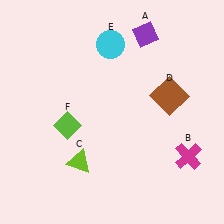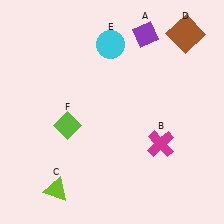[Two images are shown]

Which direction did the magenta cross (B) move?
The magenta cross (B) moved left.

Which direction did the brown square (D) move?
The brown square (D) moved up.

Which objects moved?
The objects that moved are: the magenta cross (B), the lime triangle (C), the brown square (D).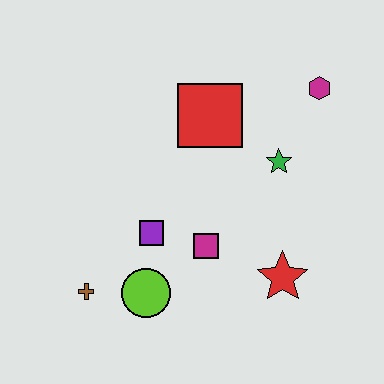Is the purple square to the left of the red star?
Yes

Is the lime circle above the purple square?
No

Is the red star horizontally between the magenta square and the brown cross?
No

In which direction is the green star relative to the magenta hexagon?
The green star is below the magenta hexagon.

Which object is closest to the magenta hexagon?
The green star is closest to the magenta hexagon.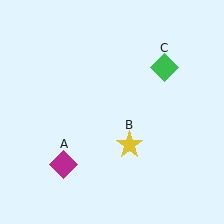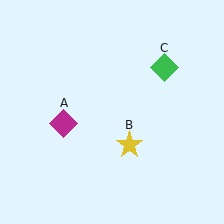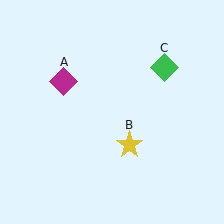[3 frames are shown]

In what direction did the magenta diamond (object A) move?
The magenta diamond (object A) moved up.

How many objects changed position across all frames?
1 object changed position: magenta diamond (object A).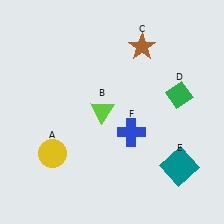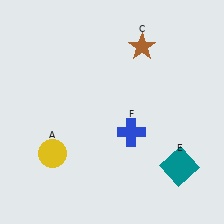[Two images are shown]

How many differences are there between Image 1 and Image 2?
There are 2 differences between the two images.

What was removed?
The lime triangle (B), the green diamond (D) were removed in Image 2.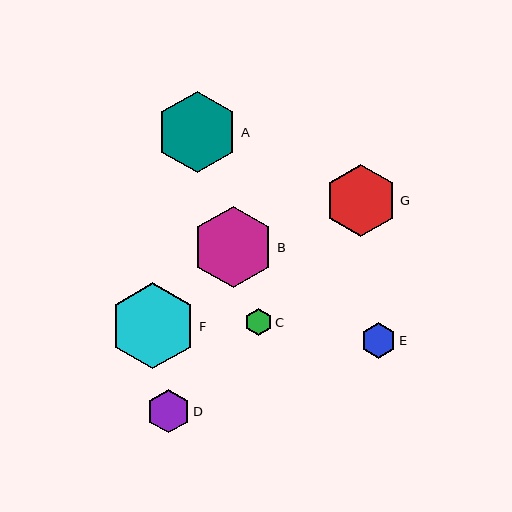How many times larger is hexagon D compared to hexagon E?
Hexagon D is approximately 1.2 times the size of hexagon E.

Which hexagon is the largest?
Hexagon F is the largest with a size of approximately 87 pixels.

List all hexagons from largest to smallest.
From largest to smallest: F, B, A, G, D, E, C.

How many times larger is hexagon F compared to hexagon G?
Hexagon F is approximately 1.2 times the size of hexagon G.